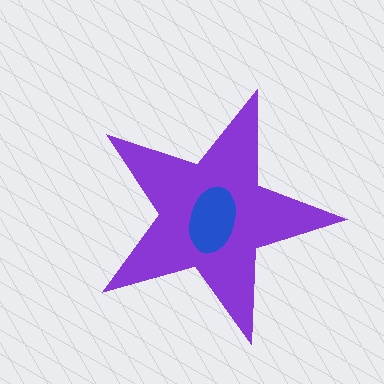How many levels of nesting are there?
2.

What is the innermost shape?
The blue ellipse.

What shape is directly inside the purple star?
The blue ellipse.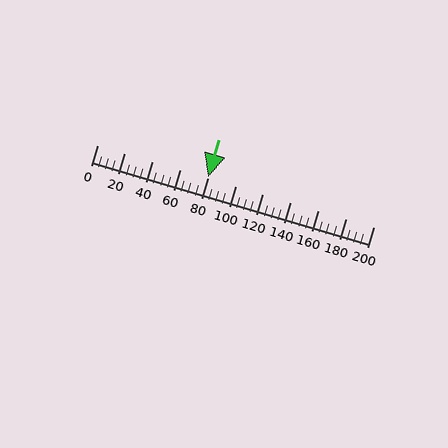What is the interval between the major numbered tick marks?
The major tick marks are spaced 20 units apart.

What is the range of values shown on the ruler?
The ruler shows values from 0 to 200.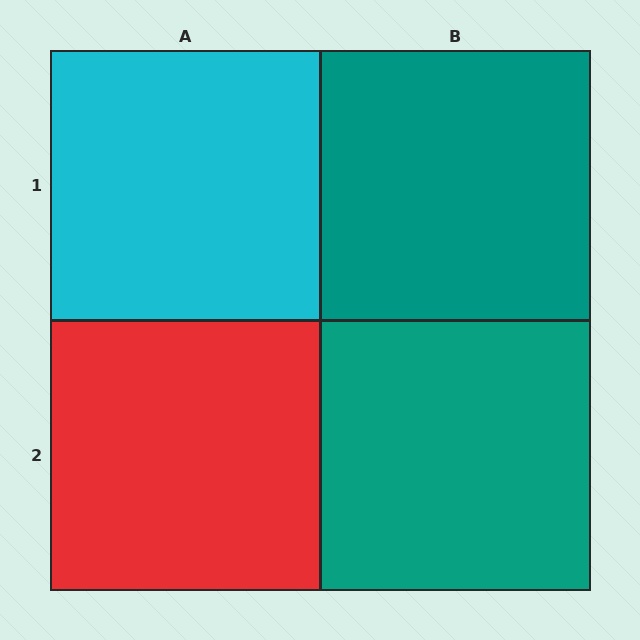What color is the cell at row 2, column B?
Teal.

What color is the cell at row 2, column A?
Red.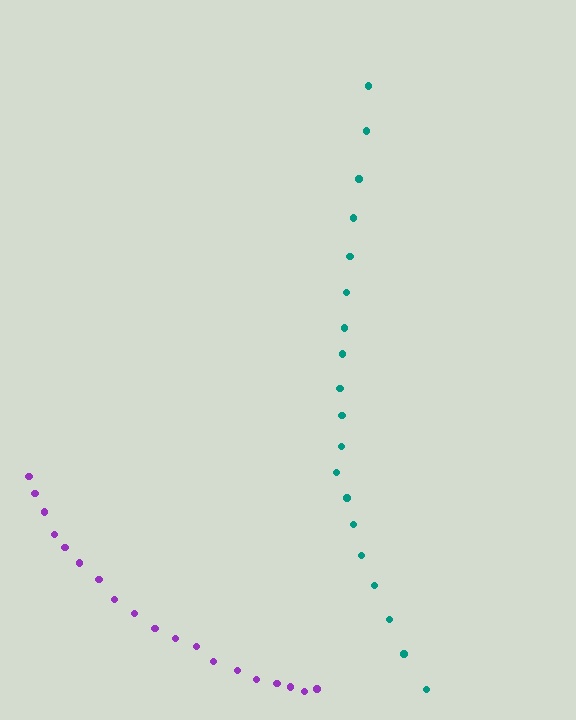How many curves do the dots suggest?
There are 2 distinct paths.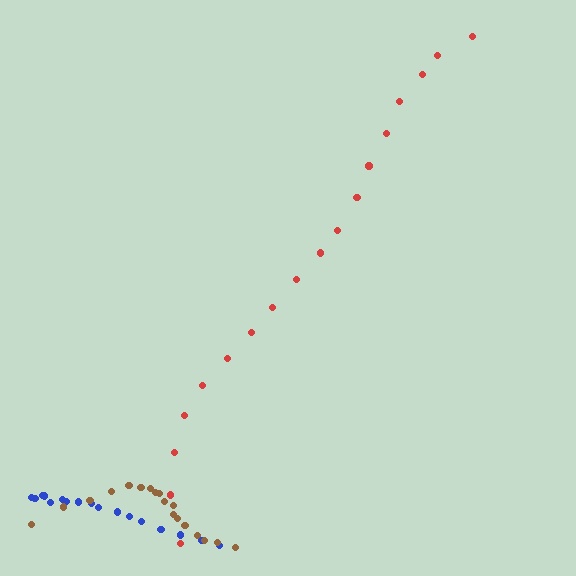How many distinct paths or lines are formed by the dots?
There are 3 distinct paths.